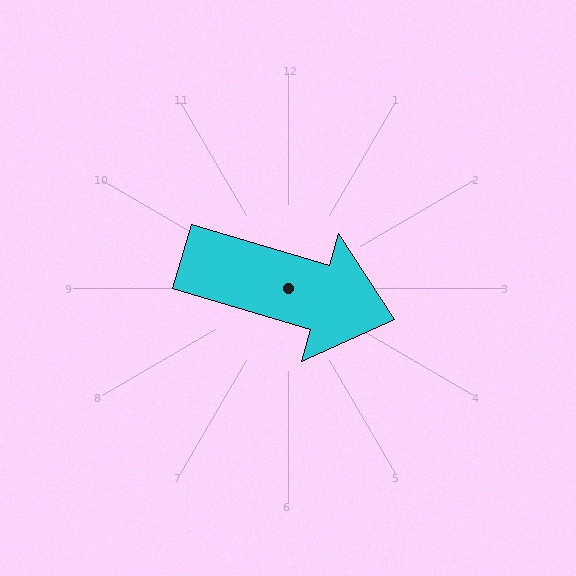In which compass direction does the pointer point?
East.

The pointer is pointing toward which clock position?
Roughly 4 o'clock.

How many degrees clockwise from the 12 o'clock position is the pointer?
Approximately 106 degrees.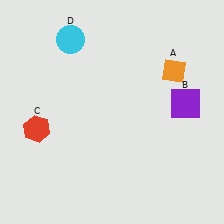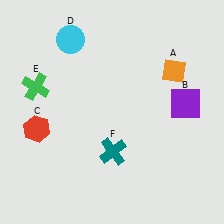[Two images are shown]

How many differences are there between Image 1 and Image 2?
There are 2 differences between the two images.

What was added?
A green cross (E), a teal cross (F) were added in Image 2.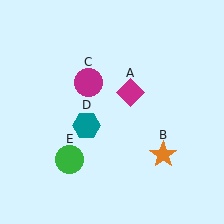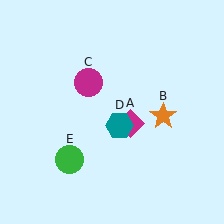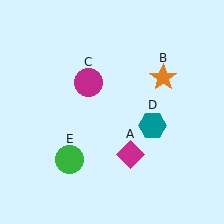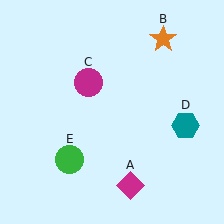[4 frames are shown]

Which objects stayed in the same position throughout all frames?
Magenta circle (object C) and green circle (object E) remained stationary.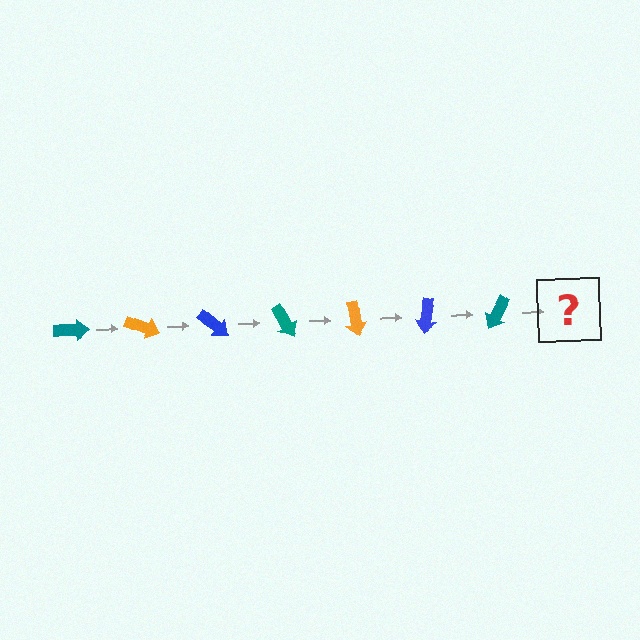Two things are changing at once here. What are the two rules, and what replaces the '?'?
The two rules are that it rotates 20 degrees each step and the color cycles through teal, orange, and blue. The '?' should be an orange arrow, rotated 140 degrees from the start.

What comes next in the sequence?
The next element should be an orange arrow, rotated 140 degrees from the start.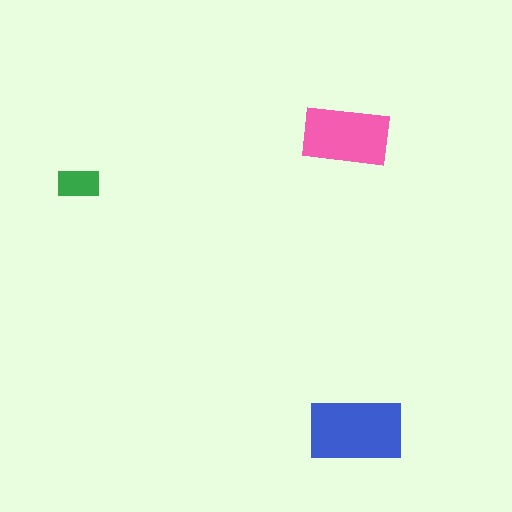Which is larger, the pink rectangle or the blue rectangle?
The blue one.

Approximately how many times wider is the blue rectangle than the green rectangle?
About 2 times wider.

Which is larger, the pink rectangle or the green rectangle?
The pink one.